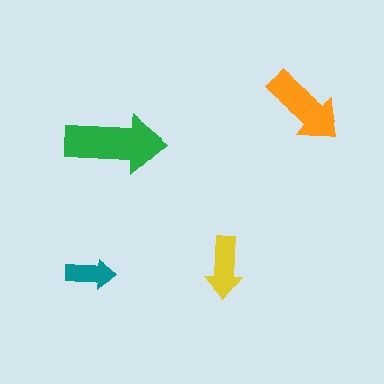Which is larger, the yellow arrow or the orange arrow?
The orange one.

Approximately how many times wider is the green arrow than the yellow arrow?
About 1.5 times wider.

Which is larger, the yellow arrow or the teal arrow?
The yellow one.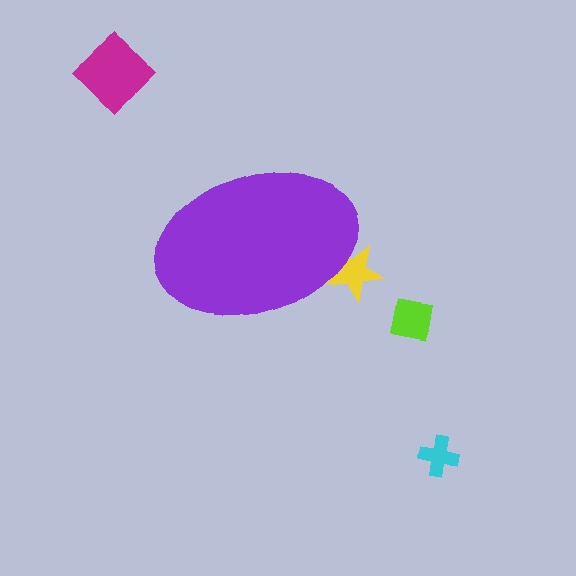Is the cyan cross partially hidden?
No, the cyan cross is fully visible.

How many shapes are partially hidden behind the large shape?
1 shape is partially hidden.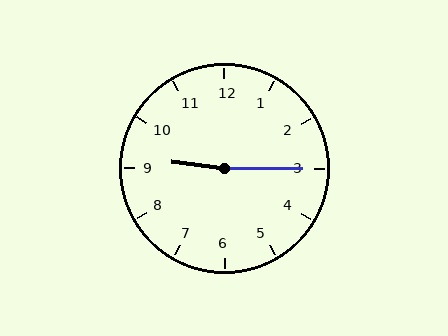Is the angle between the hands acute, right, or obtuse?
It is obtuse.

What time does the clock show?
9:15.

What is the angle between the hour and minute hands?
Approximately 172 degrees.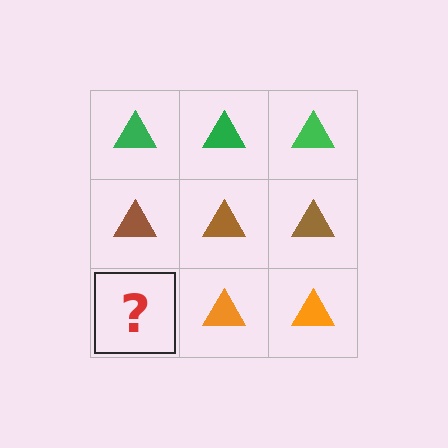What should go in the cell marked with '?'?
The missing cell should contain an orange triangle.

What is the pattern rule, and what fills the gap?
The rule is that each row has a consistent color. The gap should be filled with an orange triangle.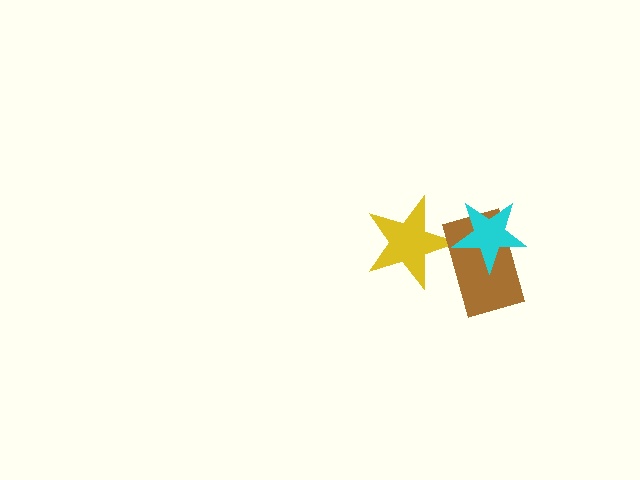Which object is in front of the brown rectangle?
The cyan star is in front of the brown rectangle.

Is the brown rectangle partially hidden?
Yes, it is partially covered by another shape.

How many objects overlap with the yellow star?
1 object overlaps with the yellow star.